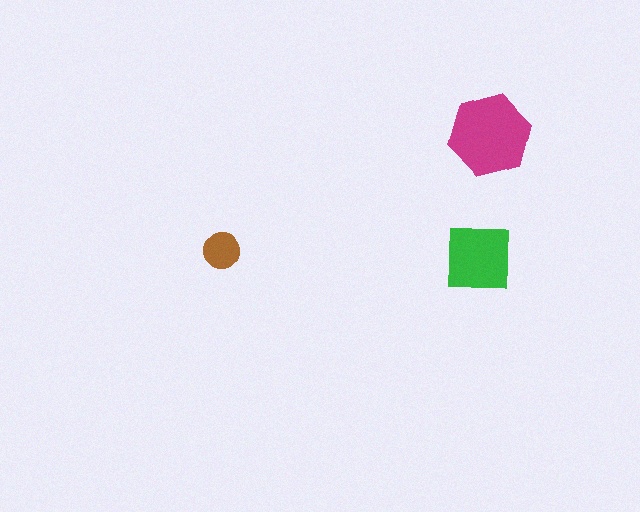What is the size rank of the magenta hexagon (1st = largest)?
1st.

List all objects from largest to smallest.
The magenta hexagon, the green square, the brown circle.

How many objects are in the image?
There are 3 objects in the image.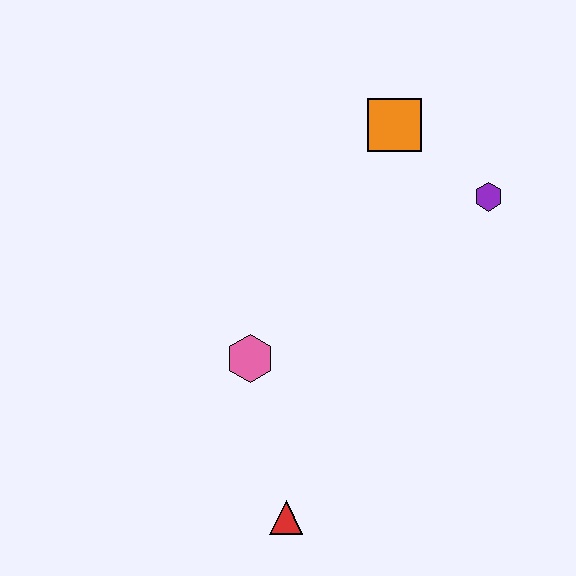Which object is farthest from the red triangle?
The orange square is farthest from the red triangle.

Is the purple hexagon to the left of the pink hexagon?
No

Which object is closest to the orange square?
The purple hexagon is closest to the orange square.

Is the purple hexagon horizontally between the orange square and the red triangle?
No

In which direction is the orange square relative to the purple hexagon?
The orange square is to the left of the purple hexagon.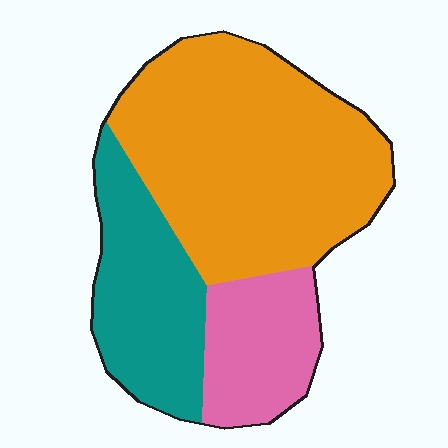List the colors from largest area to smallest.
From largest to smallest: orange, teal, pink.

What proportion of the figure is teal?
Teal covers around 25% of the figure.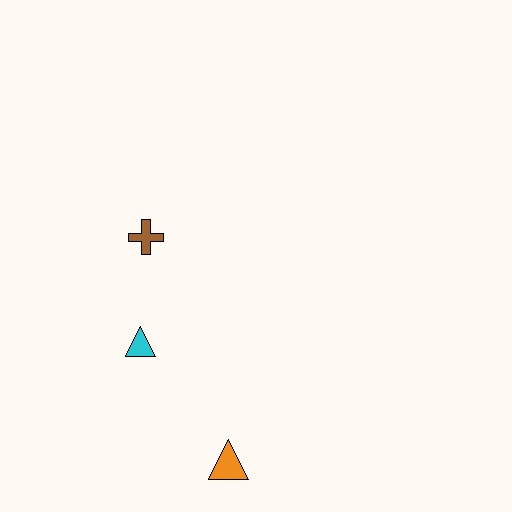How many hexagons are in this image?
There are no hexagons.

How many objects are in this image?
There are 3 objects.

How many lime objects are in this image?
There are no lime objects.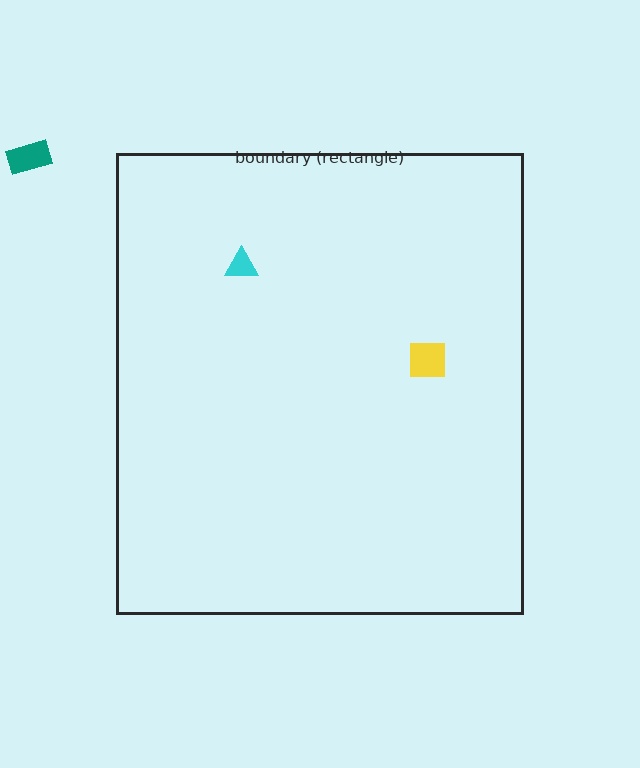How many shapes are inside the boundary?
2 inside, 1 outside.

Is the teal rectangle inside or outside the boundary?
Outside.